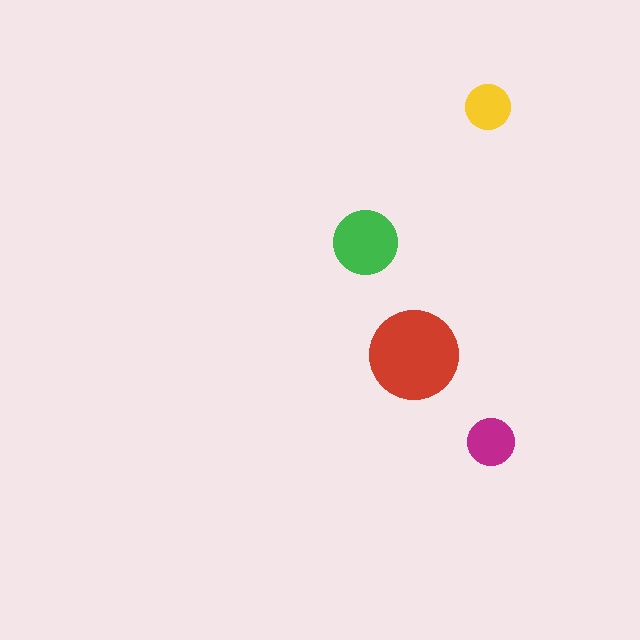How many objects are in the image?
There are 4 objects in the image.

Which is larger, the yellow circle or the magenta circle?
The magenta one.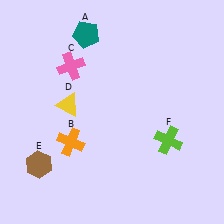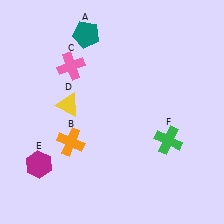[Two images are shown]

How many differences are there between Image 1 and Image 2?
There are 2 differences between the two images.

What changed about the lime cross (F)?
In Image 1, F is lime. In Image 2, it changed to green.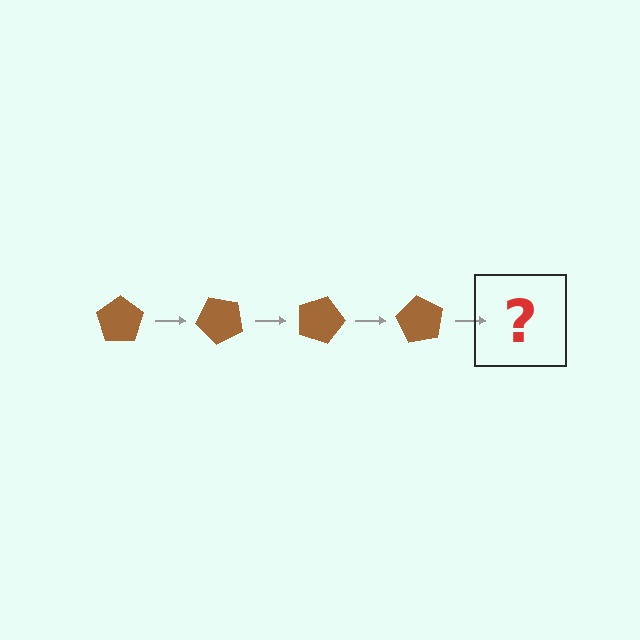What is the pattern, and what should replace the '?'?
The pattern is that the pentagon rotates 45 degrees each step. The '?' should be a brown pentagon rotated 180 degrees.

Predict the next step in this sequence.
The next step is a brown pentagon rotated 180 degrees.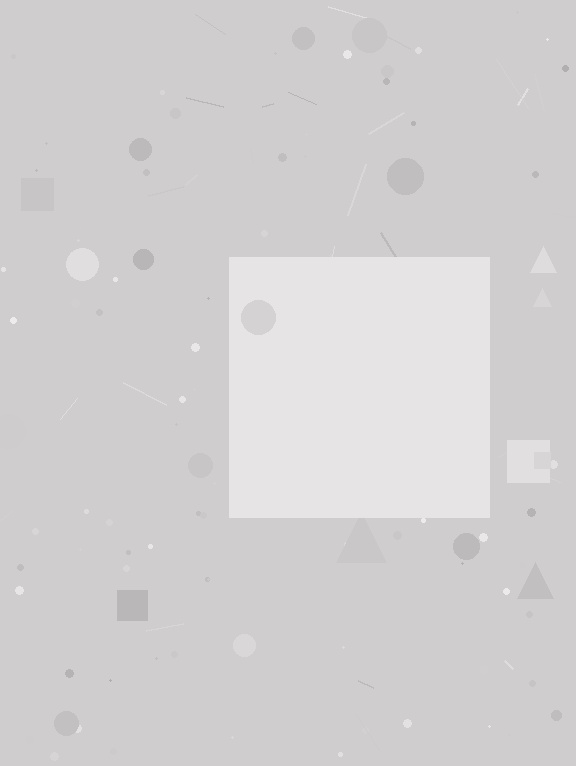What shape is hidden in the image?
A square is hidden in the image.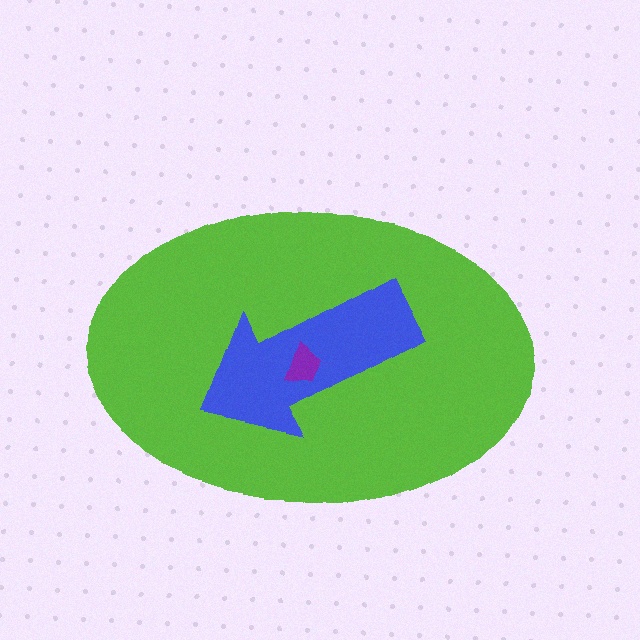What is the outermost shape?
The lime ellipse.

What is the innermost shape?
The purple trapezoid.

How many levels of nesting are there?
3.